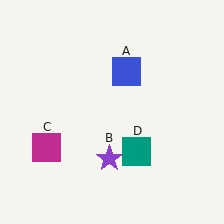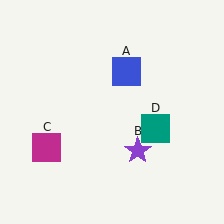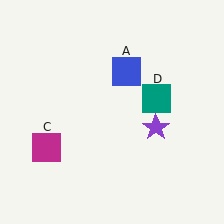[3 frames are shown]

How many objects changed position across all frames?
2 objects changed position: purple star (object B), teal square (object D).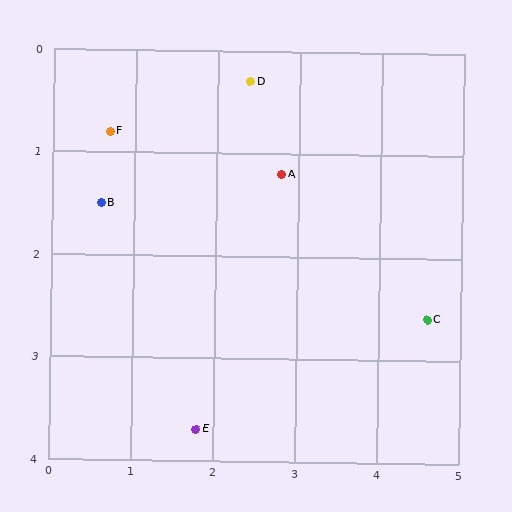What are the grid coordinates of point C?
Point C is at approximately (4.6, 2.6).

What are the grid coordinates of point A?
Point A is at approximately (2.8, 1.2).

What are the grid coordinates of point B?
Point B is at approximately (0.6, 1.5).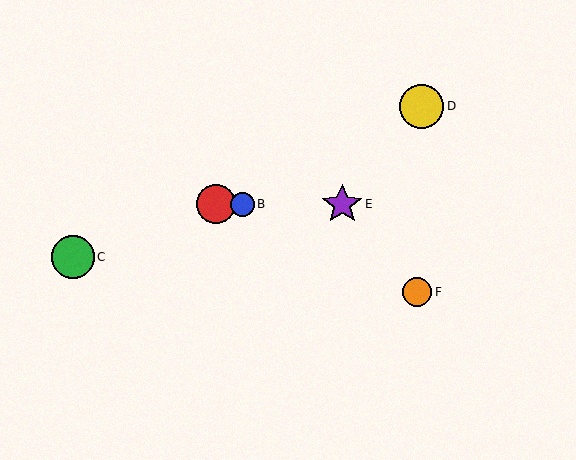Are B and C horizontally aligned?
No, B is at y≈204 and C is at y≈257.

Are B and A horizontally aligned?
Yes, both are at y≈204.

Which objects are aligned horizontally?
Objects A, B, E are aligned horizontally.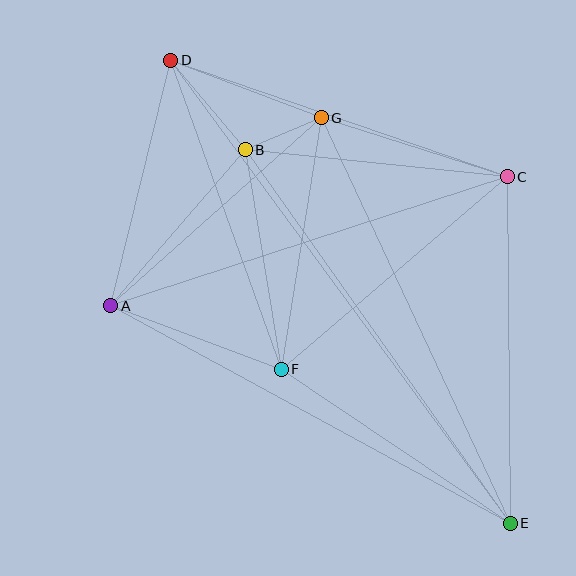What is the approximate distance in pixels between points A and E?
The distance between A and E is approximately 455 pixels.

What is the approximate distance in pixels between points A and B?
The distance between A and B is approximately 206 pixels.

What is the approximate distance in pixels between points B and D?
The distance between B and D is approximately 116 pixels.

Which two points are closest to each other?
Points B and G are closest to each other.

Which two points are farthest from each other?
Points D and E are farthest from each other.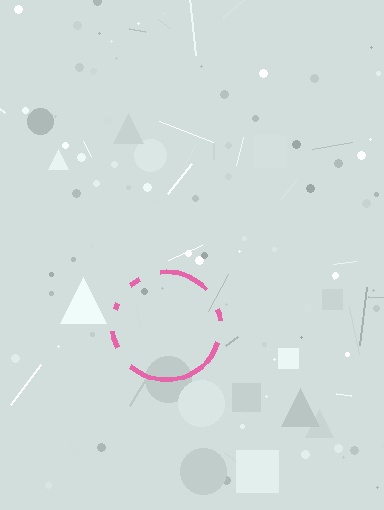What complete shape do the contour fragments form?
The contour fragments form a circle.